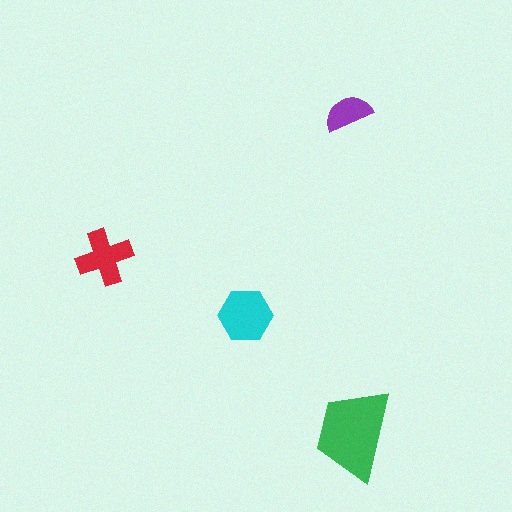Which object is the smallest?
The purple semicircle.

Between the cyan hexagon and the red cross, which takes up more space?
The cyan hexagon.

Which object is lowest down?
The green trapezoid is bottommost.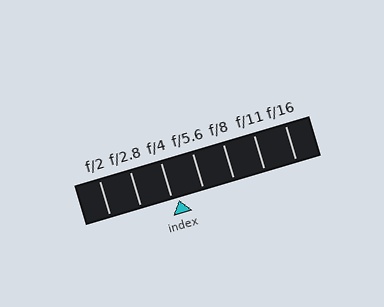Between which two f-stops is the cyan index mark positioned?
The index mark is between f/4 and f/5.6.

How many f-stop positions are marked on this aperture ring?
There are 7 f-stop positions marked.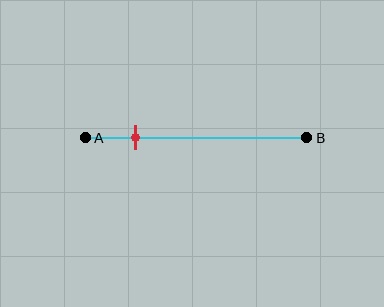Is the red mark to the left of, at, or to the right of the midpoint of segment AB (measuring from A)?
The red mark is to the left of the midpoint of segment AB.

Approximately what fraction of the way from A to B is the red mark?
The red mark is approximately 25% of the way from A to B.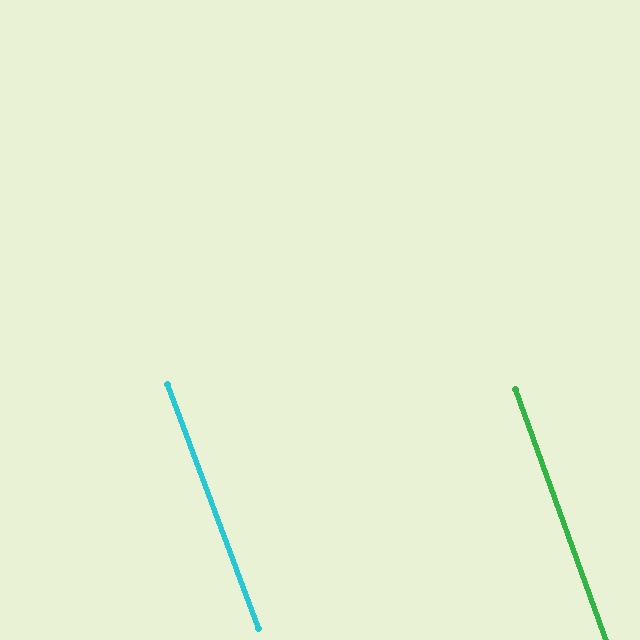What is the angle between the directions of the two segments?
Approximately 1 degree.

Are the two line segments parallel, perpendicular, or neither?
Parallel — their directions differ by only 0.5°.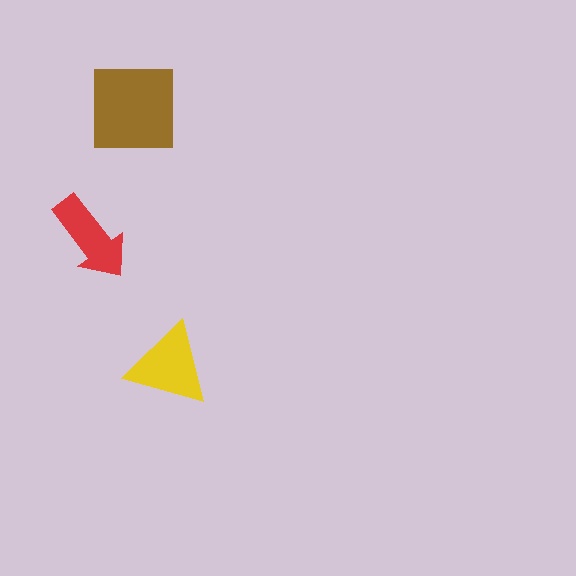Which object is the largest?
The brown square.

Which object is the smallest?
The red arrow.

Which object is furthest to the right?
The yellow triangle is rightmost.